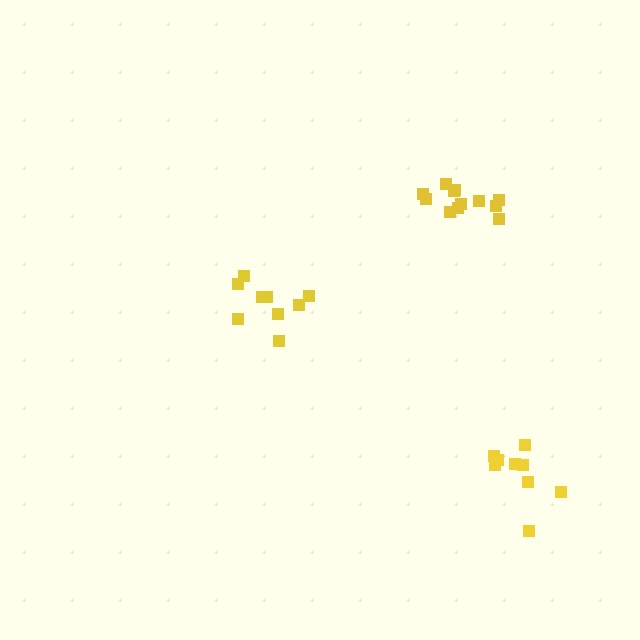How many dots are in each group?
Group 1: 9 dots, Group 2: 9 dots, Group 3: 12 dots (30 total).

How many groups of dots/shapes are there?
There are 3 groups.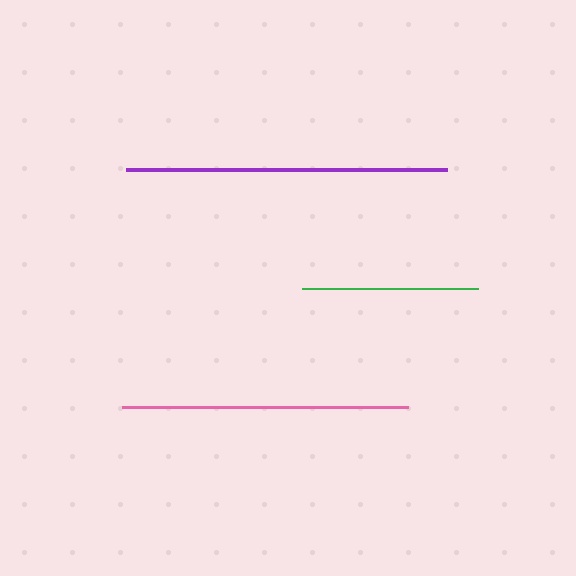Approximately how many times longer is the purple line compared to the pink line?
The purple line is approximately 1.1 times the length of the pink line.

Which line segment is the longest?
The purple line is the longest at approximately 321 pixels.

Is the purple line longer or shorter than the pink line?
The purple line is longer than the pink line.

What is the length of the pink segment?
The pink segment is approximately 286 pixels long.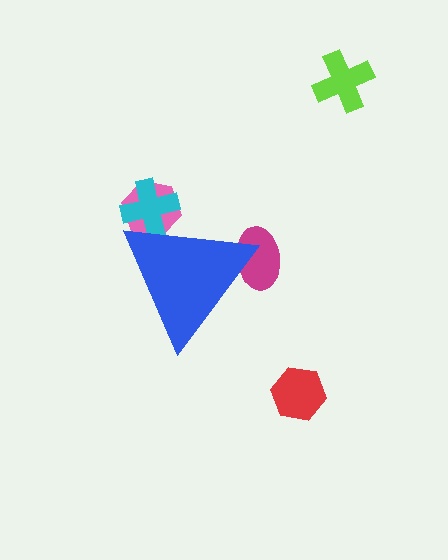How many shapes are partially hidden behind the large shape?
3 shapes are partially hidden.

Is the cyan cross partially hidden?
Yes, the cyan cross is partially hidden behind the blue triangle.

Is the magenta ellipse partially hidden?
Yes, the magenta ellipse is partially hidden behind the blue triangle.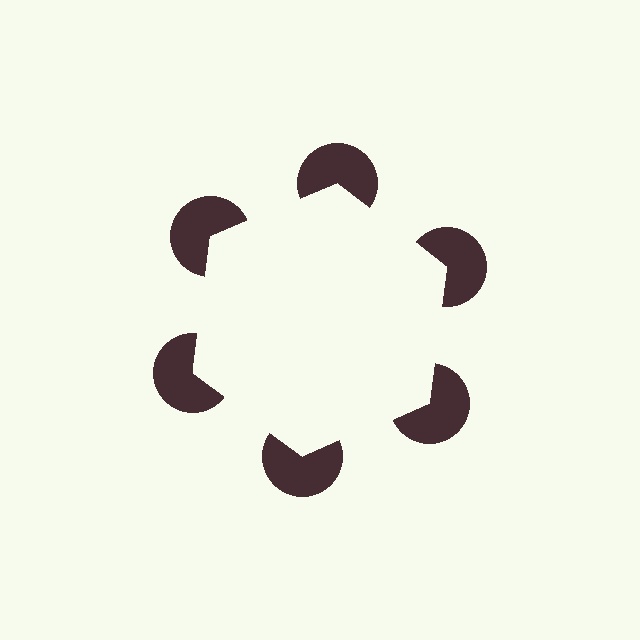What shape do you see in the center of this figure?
An illusory hexagon — its edges are inferred from the aligned wedge cuts in the pac-man discs, not physically drawn.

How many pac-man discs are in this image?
There are 6 — one at each vertex of the illusory hexagon.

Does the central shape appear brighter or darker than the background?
It typically appears slightly brighter than the background, even though no actual brightness change is drawn.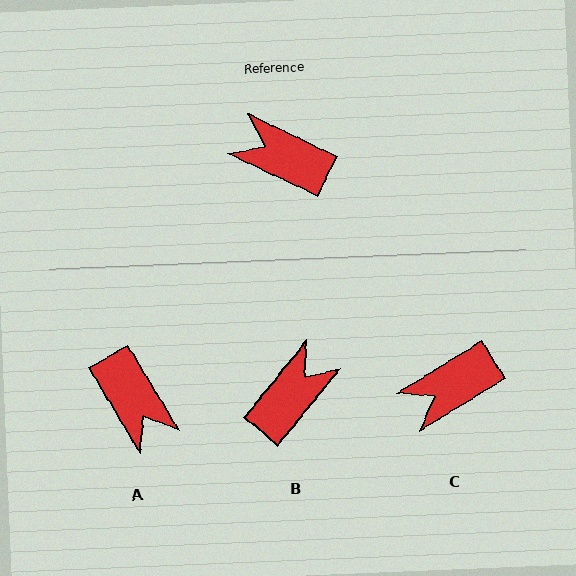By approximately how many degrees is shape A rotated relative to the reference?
Approximately 146 degrees counter-clockwise.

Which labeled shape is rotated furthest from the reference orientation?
A, about 146 degrees away.